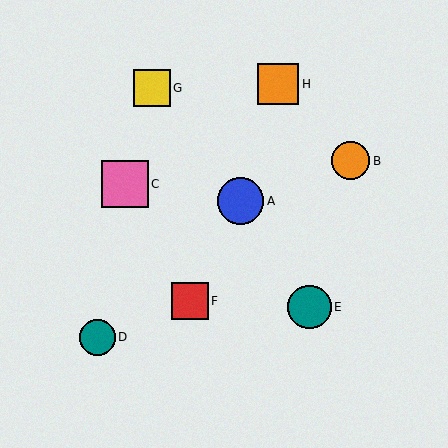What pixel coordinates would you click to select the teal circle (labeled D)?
Click at (97, 337) to select the teal circle D.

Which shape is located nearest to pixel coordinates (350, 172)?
The orange circle (labeled B) at (351, 161) is nearest to that location.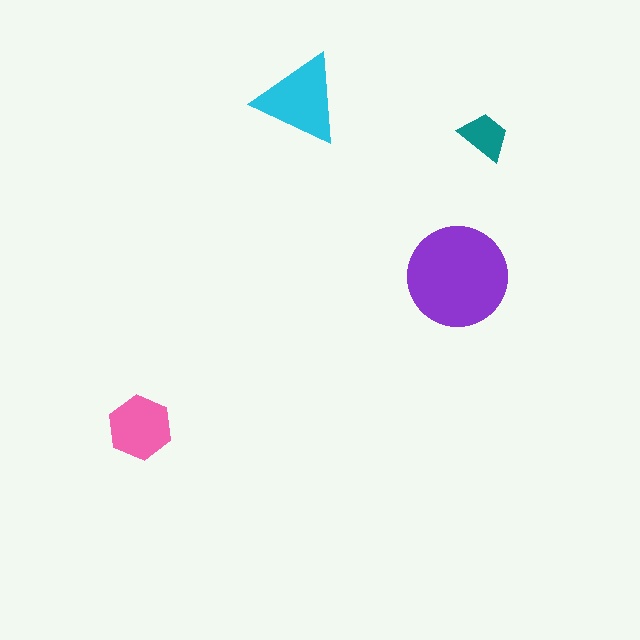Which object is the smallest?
The teal trapezoid.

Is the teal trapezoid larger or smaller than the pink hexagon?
Smaller.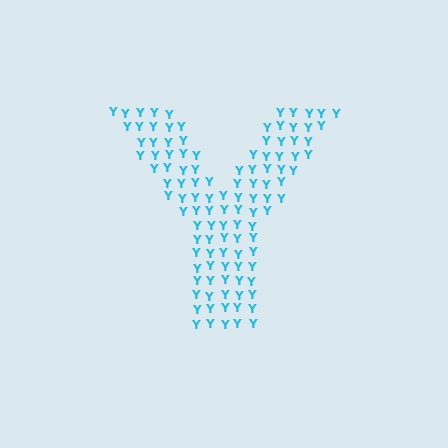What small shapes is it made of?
It is made of small letter Y's.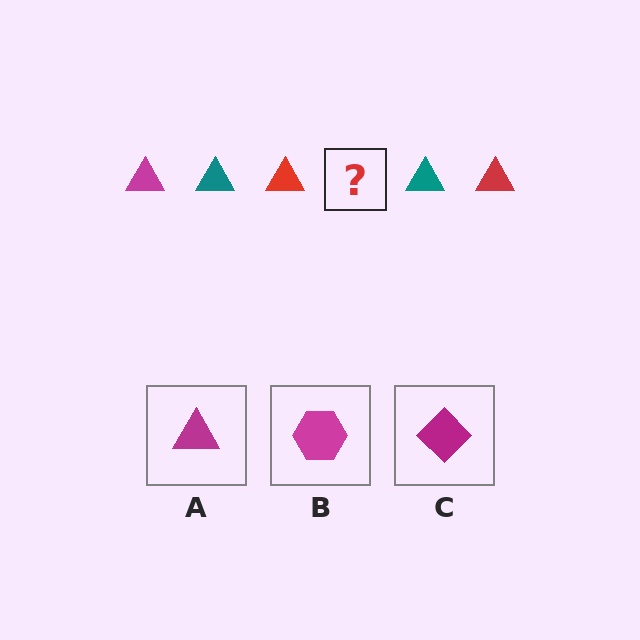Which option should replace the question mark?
Option A.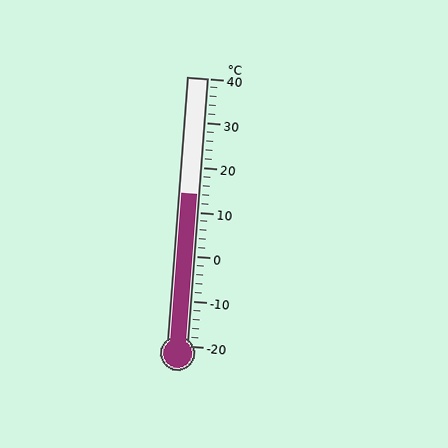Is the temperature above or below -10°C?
The temperature is above -10°C.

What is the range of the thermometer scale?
The thermometer scale ranges from -20°C to 40°C.